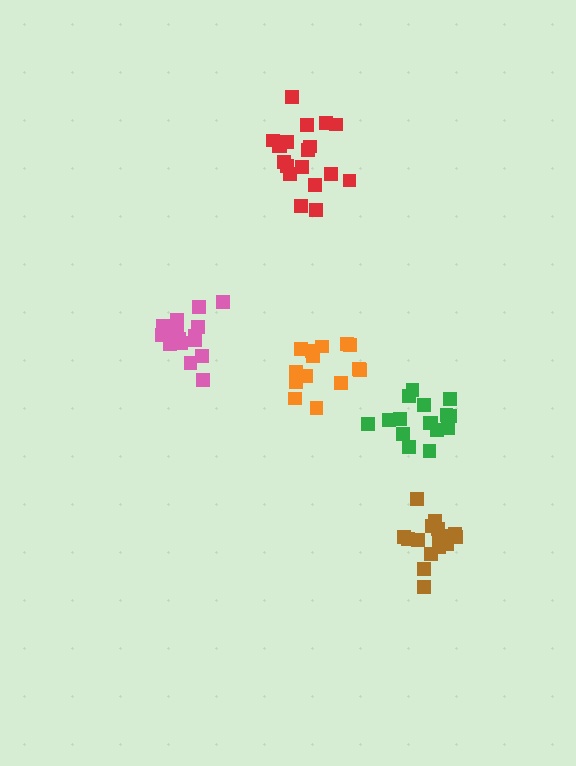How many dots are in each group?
Group 1: 16 dots, Group 2: 16 dots, Group 3: 16 dots, Group 4: 14 dots, Group 5: 19 dots (81 total).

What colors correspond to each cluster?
The clusters are colored: green, pink, brown, orange, red.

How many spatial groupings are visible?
There are 5 spatial groupings.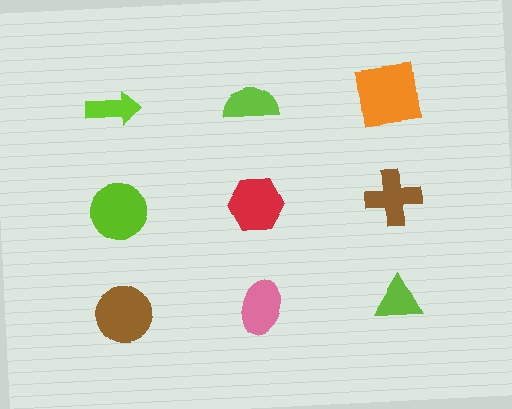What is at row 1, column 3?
An orange square.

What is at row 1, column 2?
A lime semicircle.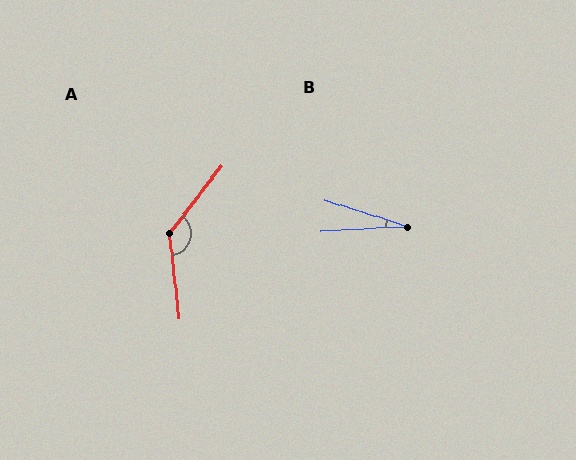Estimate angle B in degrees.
Approximately 21 degrees.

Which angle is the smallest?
B, at approximately 21 degrees.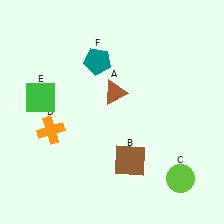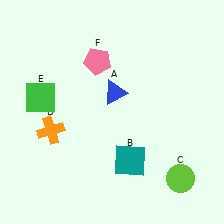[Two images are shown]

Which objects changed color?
A changed from brown to blue. B changed from brown to teal. F changed from teal to pink.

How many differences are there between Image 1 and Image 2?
There are 3 differences between the two images.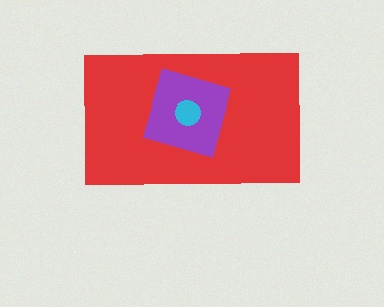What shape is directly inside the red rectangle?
The purple diamond.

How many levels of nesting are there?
3.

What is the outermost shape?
The red rectangle.